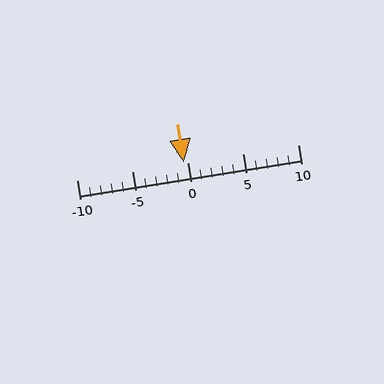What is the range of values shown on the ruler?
The ruler shows values from -10 to 10.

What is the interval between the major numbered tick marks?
The major tick marks are spaced 5 units apart.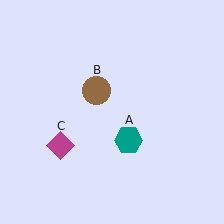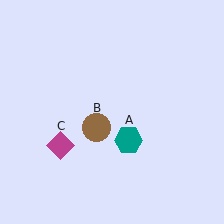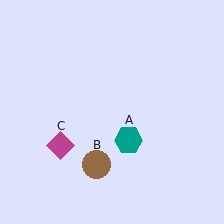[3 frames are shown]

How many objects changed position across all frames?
1 object changed position: brown circle (object B).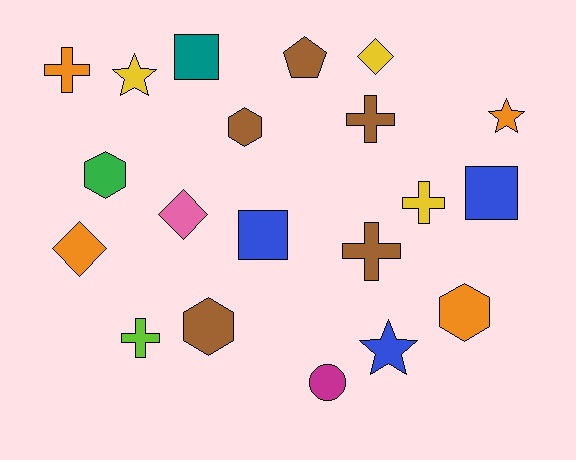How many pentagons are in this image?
There is 1 pentagon.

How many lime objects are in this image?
There is 1 lime object.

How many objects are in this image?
There are 20 objects.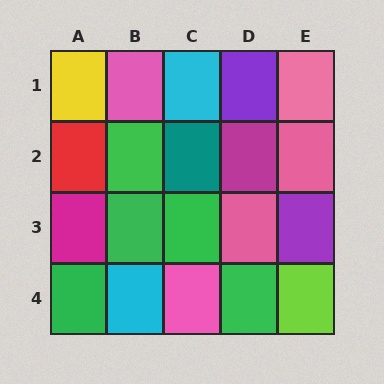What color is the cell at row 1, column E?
Pink.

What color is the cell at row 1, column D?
Purple.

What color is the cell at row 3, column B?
Green.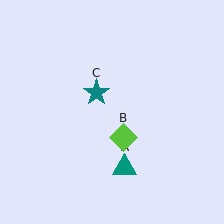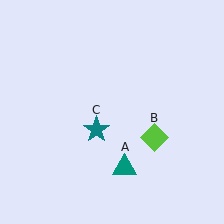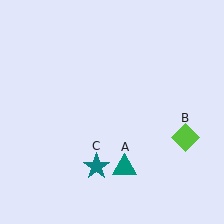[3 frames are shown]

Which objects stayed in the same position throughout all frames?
Teal triangle (object A) remained stationary.